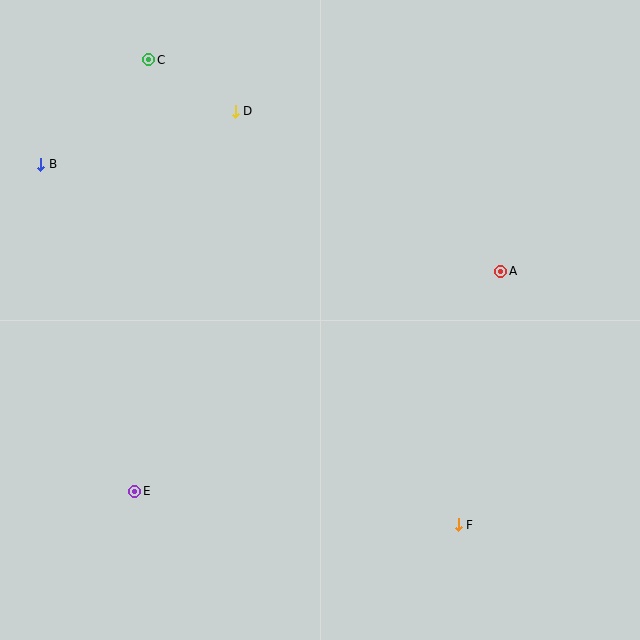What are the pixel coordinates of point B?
Point B is at (41, 164).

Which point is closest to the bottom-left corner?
Point E is closest to the bottom-left corner.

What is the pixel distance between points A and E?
The distance between A and E is 427 pixels.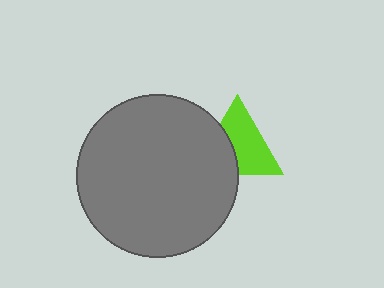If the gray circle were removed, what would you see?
You would see the complete lime triangle.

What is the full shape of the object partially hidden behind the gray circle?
The partially hidden object is a lime triangle.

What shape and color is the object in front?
The object in front is a gray circle.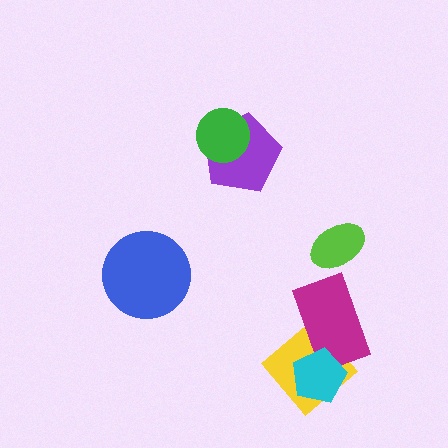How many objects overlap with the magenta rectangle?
2 objects overlap with the magenta rectangle.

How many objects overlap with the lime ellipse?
0 objects overlap with the lime ellipse.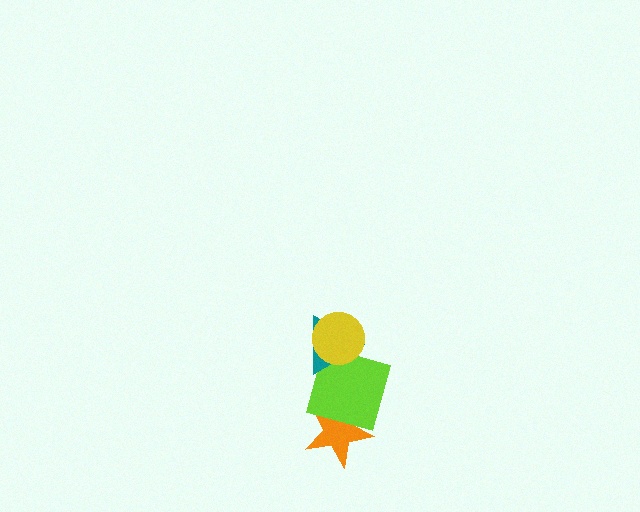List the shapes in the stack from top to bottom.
From top to bottom: the yellow circle, the teal triangle, the lime square, the orange star.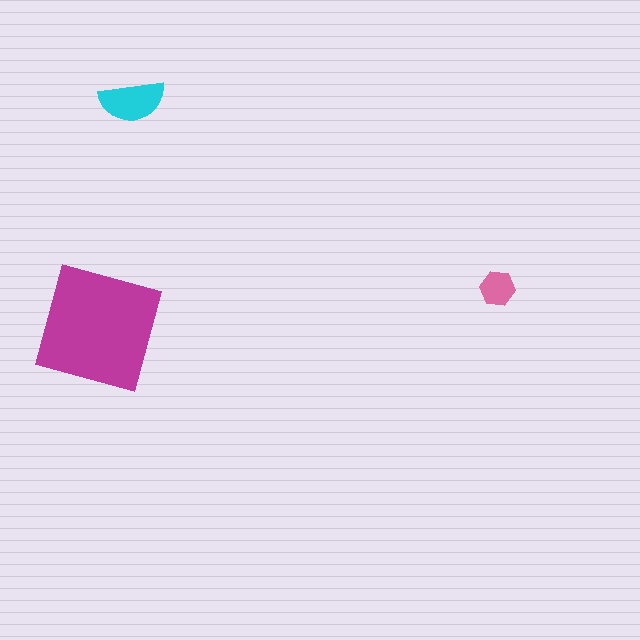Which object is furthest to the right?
The pink hexagon is rightmost.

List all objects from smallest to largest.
The pink hexagon, the cyan semicircle, the magenta square.